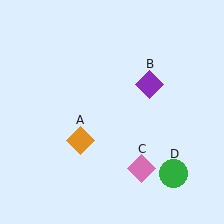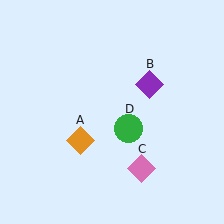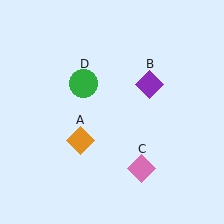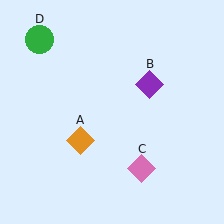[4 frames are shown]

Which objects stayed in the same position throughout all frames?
Orange diamond (object A) and purple diamond (object B) and pink diamond (object C) remained stationary.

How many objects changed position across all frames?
1 object changed position: green circle (object D).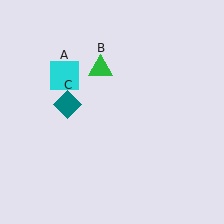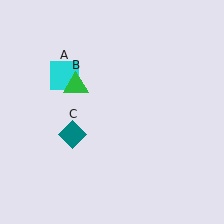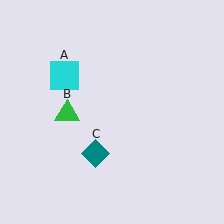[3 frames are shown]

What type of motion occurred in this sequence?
The green triangle (object B), teal diamond (object C) rotated counterclockwise around the center of the scene.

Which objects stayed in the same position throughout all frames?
Cyan square (object A) remained stationary.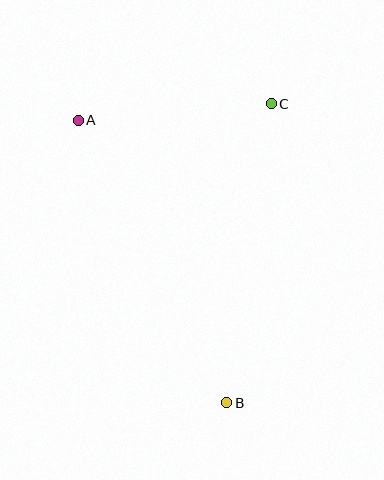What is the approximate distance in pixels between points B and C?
The distance between B and C is approximately 302 pixels.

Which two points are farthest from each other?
Points A and B are farthest from each other.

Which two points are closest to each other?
Points A and C are closest to each other.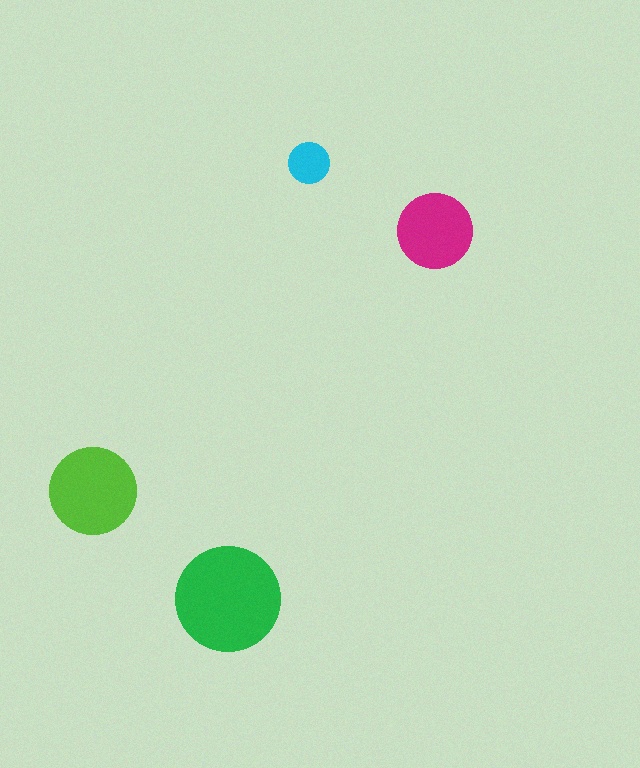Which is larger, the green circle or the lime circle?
The green one.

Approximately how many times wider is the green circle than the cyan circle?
About 2.5 times wider.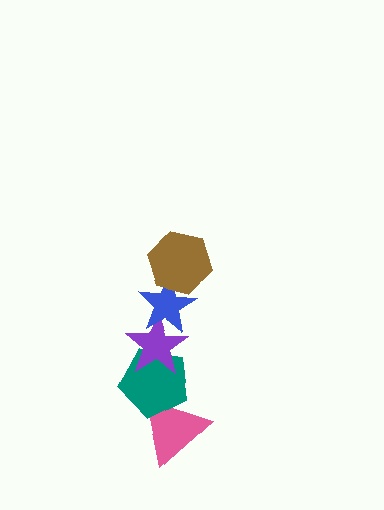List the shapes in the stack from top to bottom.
From top to bottom: the brown hexagon, the blue star, the purple star, the teal pentagon, the pink triangle.